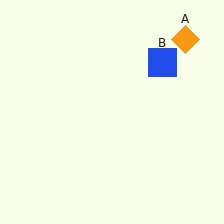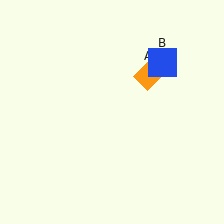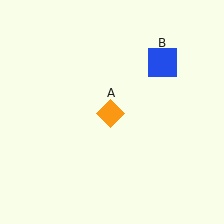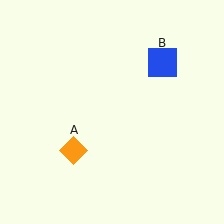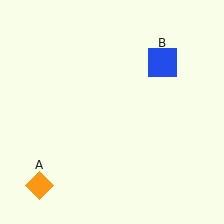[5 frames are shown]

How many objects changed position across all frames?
1 object changed position: orange diamond (object A).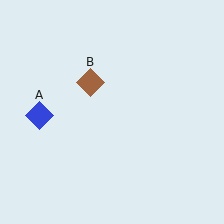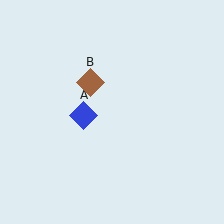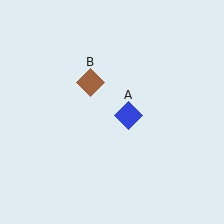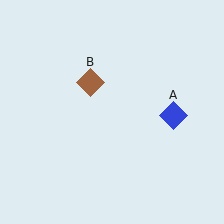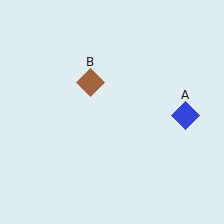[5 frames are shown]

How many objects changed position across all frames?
1 object changed position: blue diamond (object A).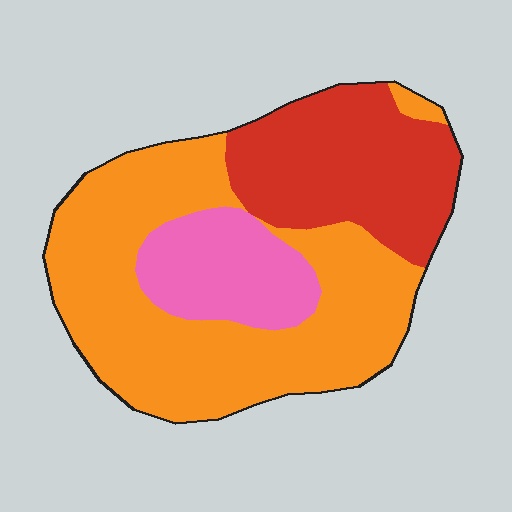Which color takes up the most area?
Orange, at roughly 55%.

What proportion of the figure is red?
Red takes up about one quarter (1/4) of the figure.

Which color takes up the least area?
Pink, at roughly 15%.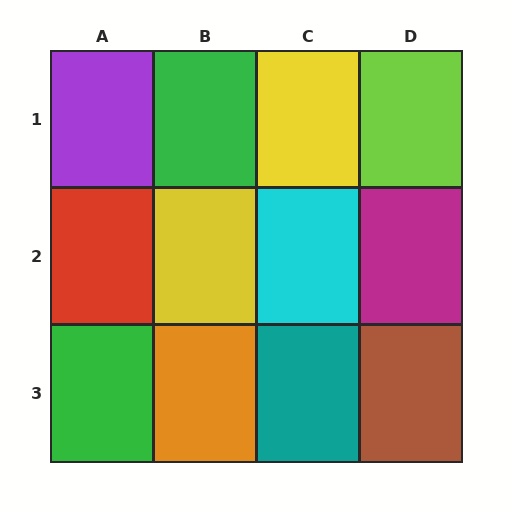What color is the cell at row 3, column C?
Teal.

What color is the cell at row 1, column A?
Purple.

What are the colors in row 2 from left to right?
Red, yellow, cyan, magenta.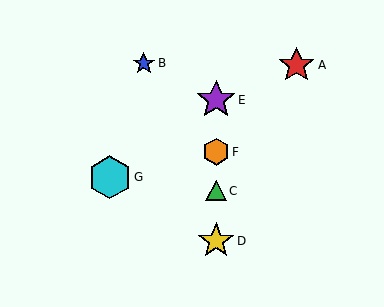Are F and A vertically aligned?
No, F is at x≈216 and A is at x≈297.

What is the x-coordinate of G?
Object G is at x≈110.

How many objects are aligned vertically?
4 objects (C, D, E, F) are aligned vertically.